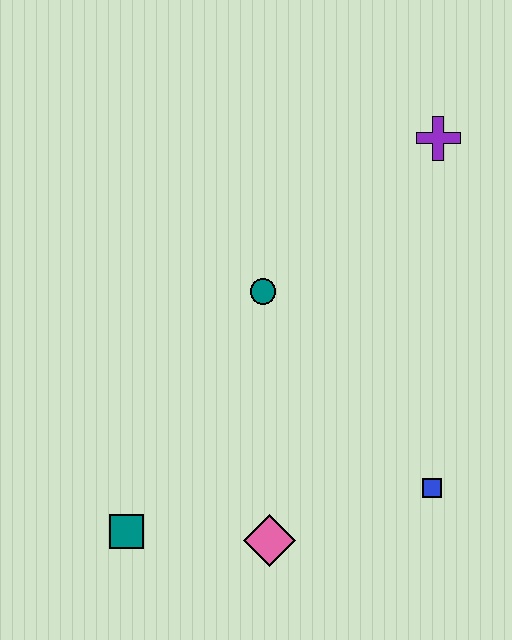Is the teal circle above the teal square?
Yes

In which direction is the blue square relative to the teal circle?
The blue square is below the teal circle.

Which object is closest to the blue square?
The pink diamond is closest to the blue square.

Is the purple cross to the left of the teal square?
No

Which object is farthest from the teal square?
The purple cross is farthest from the teal square.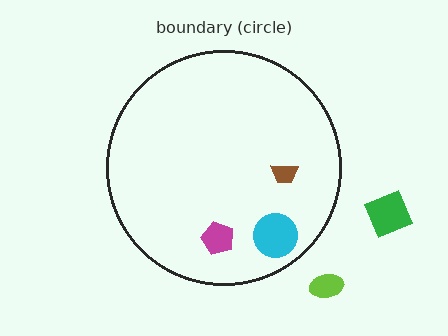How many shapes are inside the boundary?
3 inside, 2 outside.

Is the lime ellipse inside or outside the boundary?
Outside.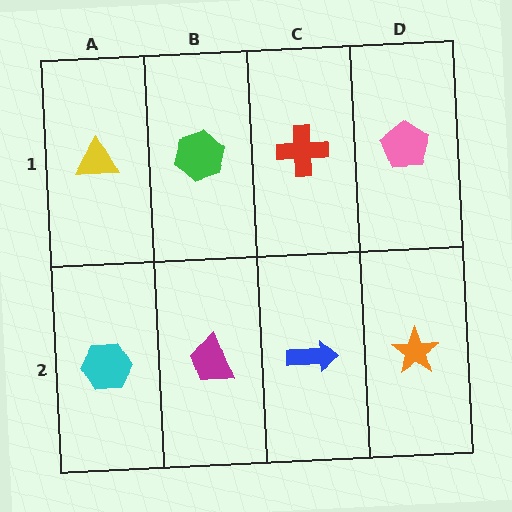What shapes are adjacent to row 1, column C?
A blue arrow (row 2, column C), a green hexagon (row 1, column B), a pink pentagon (row 1, column D).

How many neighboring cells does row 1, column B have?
3.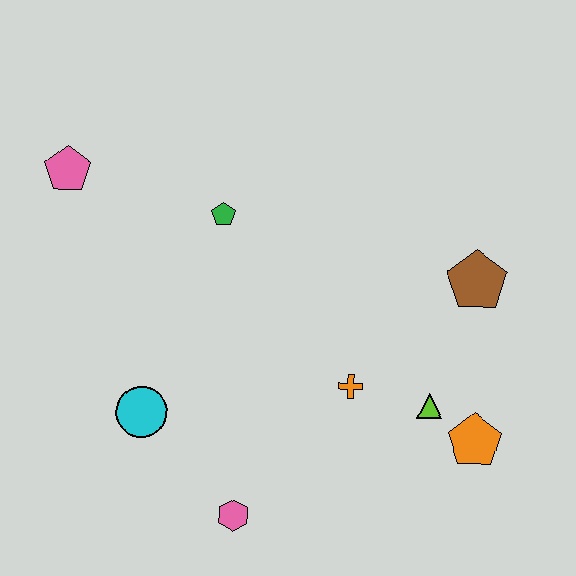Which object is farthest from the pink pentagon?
The orange pentagon is farthest from the pink pentagon.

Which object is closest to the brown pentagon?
The lime triangle is closest to the brown pentagon.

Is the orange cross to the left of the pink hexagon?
No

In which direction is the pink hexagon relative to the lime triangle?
The pink hexagon is to the left of the lime triangle.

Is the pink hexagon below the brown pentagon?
Yes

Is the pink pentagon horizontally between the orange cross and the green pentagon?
No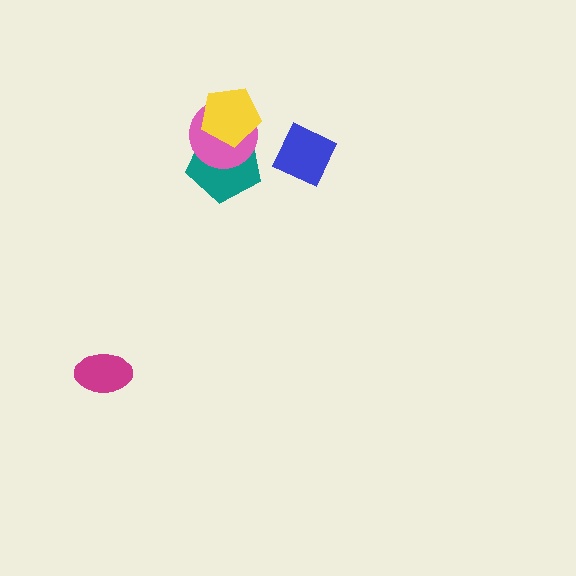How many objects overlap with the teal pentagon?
2 objects overlap with the teal pentagon.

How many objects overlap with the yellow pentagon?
2 objects overlap with the yellow pentagon.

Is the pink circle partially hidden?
Yes, it is partially covered by another shape.